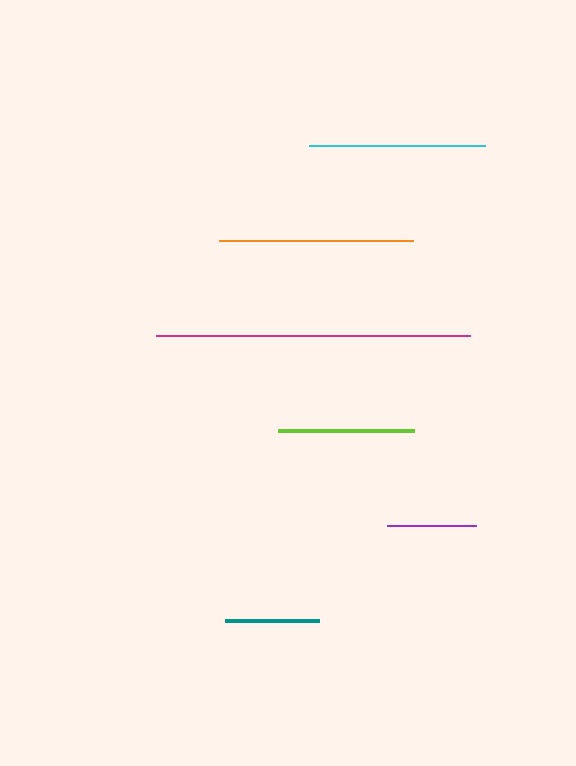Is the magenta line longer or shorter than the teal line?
The magenta line is longer than the teal line.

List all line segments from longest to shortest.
From longest to shortest: magenta, orange, cyan, lime, teal, purple.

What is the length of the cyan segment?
The cyan segment is approximately 176 pixels long.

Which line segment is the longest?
The magenta line is the longest at approximately 314 pixels.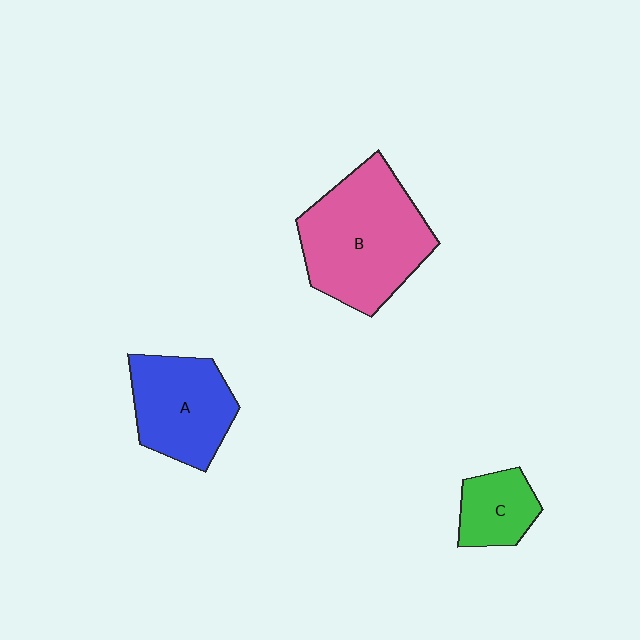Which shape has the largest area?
Shape B (pink).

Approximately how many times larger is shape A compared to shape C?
Approximately 1.8 times.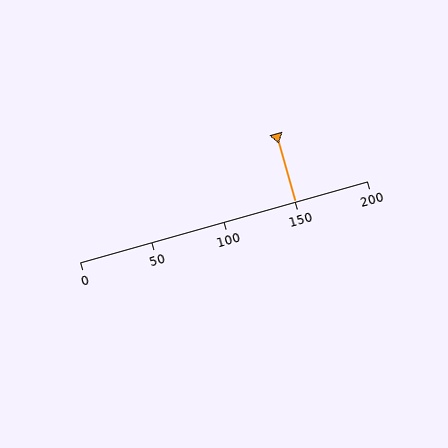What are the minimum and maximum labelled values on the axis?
The axis runs from 0 to 200.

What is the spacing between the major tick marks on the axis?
The major ticks are spaced 50 apart.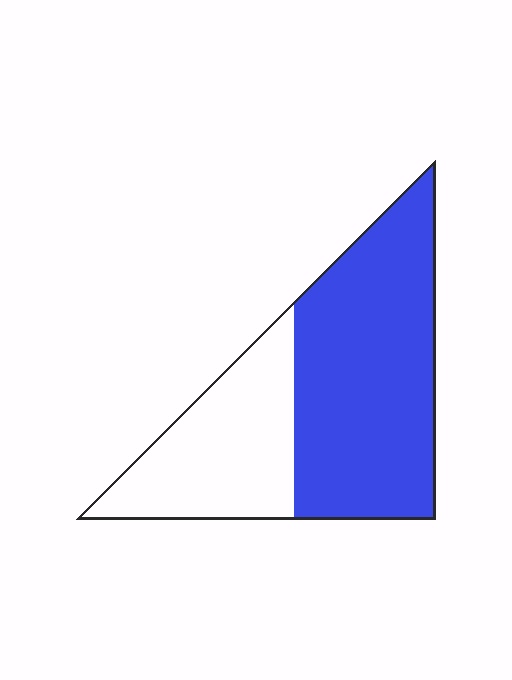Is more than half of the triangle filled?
Yes.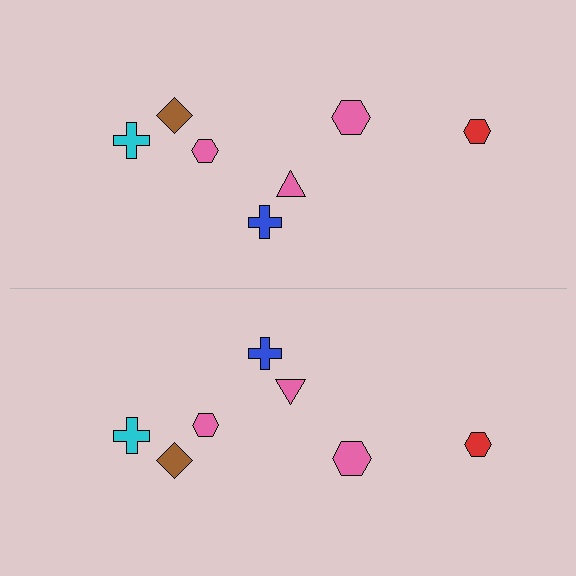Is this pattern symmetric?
Yes, this pattern has bilateral (reflection) symmetry.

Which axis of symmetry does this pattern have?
The pattern has a horizontal axis of symmetry running through the center of the image.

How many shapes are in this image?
There are 14 shapes in this image.